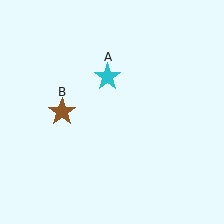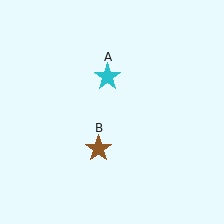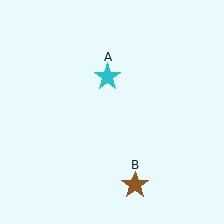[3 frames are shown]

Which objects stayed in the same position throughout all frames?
Cyan star (object A) remained stationary.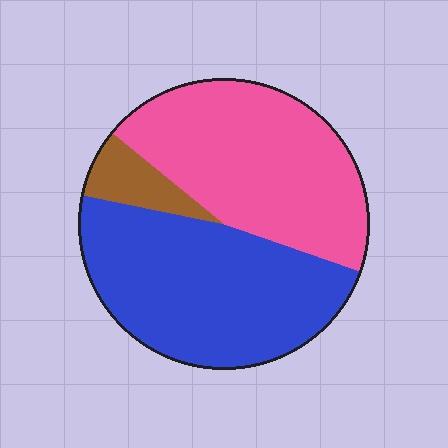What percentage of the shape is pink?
Pink covers 45% of the shape.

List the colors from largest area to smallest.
From largest to smallest: blue, pink, brown.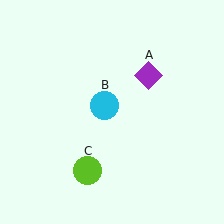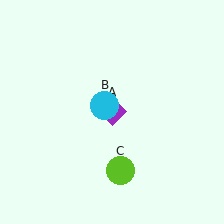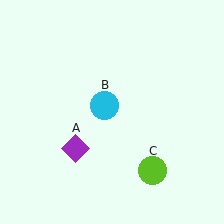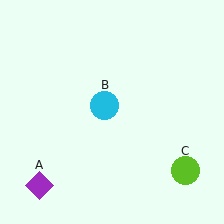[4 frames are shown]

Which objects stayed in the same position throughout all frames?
Cyan circle (object B) remained stationary.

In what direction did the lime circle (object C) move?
The lime circle (object C) moved right.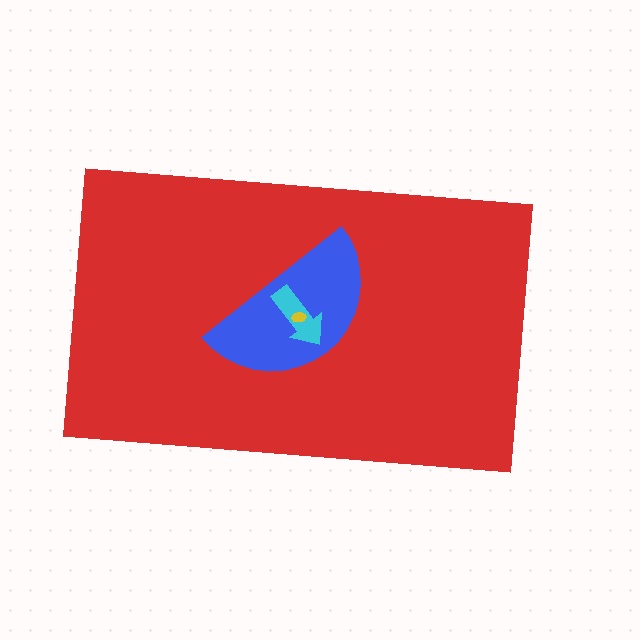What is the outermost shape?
The red rectangle.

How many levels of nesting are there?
4.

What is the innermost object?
The yellow ellipse.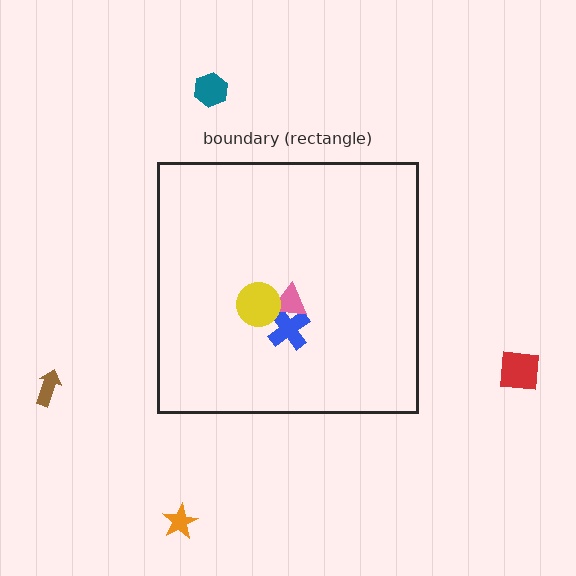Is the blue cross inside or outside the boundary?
Inside.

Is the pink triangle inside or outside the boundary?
Inside.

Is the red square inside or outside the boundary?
Outside.